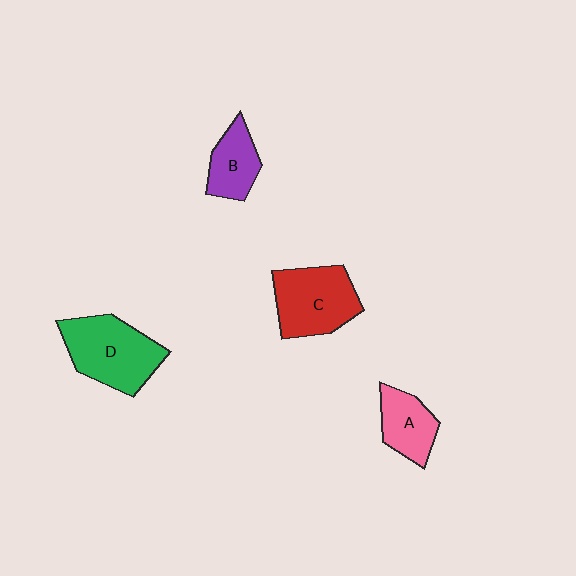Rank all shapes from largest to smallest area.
From largest to smallest: D (green), C (red), A (pink), B (purple).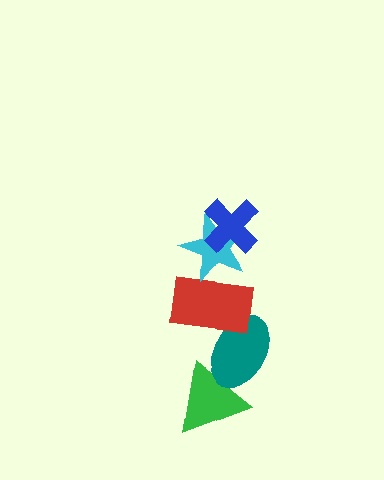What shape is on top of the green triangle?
The teal ellipse is on top of the green triangle.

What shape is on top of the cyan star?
The blue cross is on top of the cyan star.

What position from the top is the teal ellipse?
The teal ellipse is 4th from the top.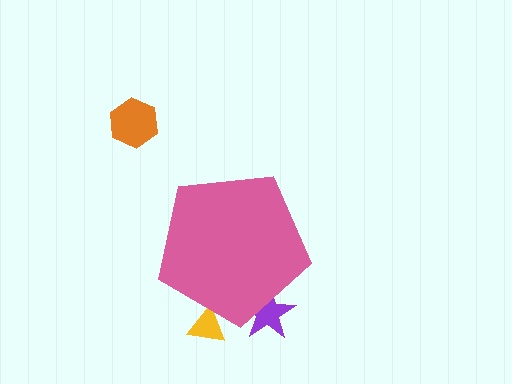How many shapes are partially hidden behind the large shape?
2 shapes are partially hidden.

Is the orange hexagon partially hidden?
No, the orange hexagon is fully visible.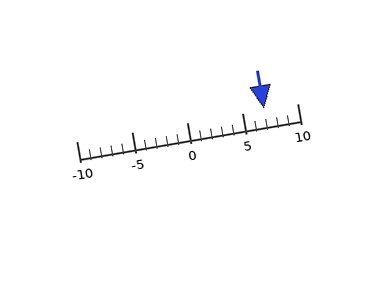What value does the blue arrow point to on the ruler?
The blue arrow points to approximately 7.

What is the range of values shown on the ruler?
The ruler shows values from -10 to 10.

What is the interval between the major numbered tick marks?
The major tick marks are spaced 5 units apart.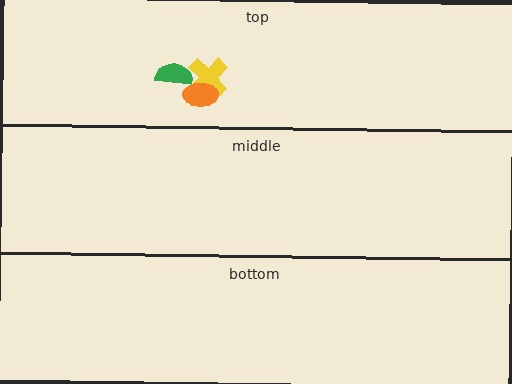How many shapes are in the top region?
3.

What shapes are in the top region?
The yellow cross, the orange ellipse, the green semicircle.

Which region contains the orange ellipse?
The top region.